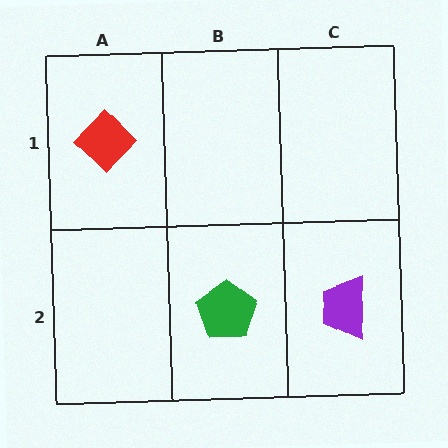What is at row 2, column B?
A green pentagon.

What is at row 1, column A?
A red diamond.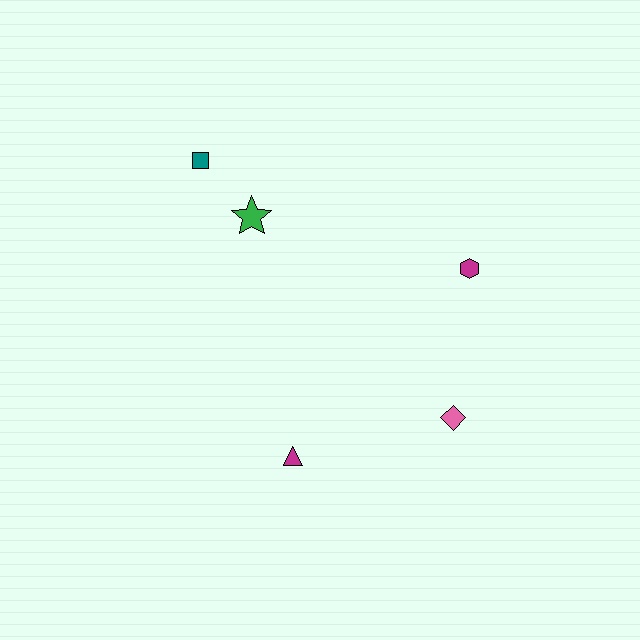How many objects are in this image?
There are 5 objects.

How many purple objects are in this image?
There are no purple objects.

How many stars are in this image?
There is 1 star.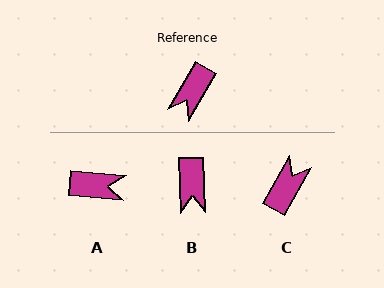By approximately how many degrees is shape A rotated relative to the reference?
Approximately 114 degrees counter-clockwise.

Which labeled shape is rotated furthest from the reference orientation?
C, about 179 degrees away.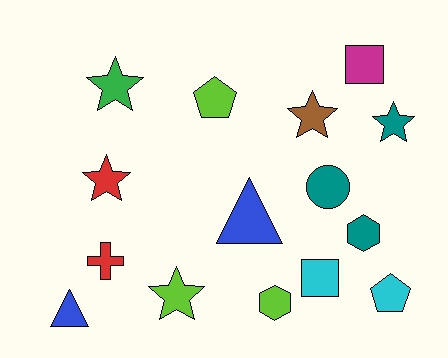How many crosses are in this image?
There is 1 cross.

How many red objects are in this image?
There are 2 red objects.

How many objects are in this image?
There are 15 objects.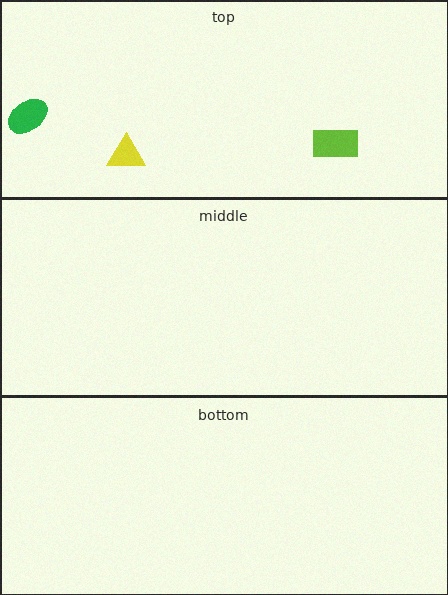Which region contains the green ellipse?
The top region.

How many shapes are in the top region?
3.